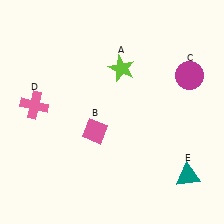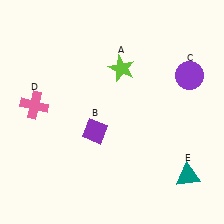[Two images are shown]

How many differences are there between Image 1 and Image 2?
There are 2 differences between the two images.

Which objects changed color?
B changed from pink to purple. C changed from magenta to purple.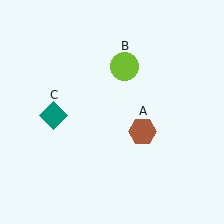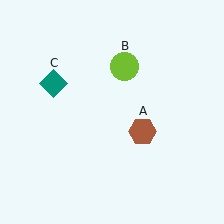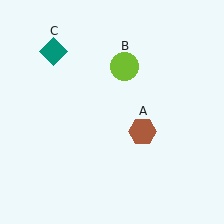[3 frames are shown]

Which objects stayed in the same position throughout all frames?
Brown hexagon (object A) and lime circle (object B) remained stationary.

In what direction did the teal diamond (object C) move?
The teal diamond (object C) moved up.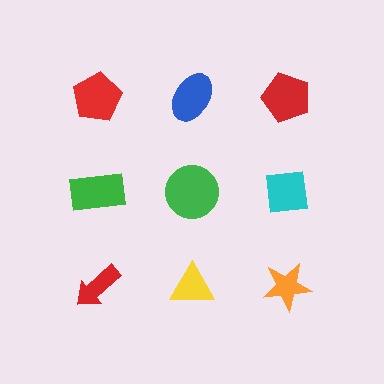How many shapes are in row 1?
3 shapes.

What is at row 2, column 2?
A green circle.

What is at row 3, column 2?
A yellow triangle.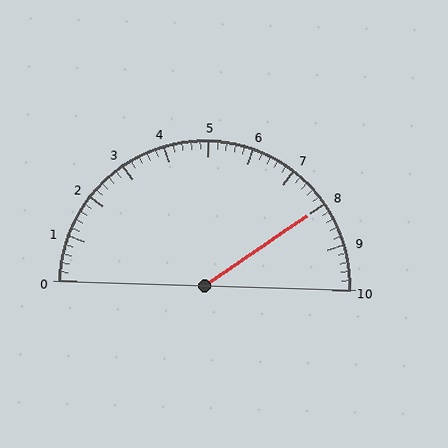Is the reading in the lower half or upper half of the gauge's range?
The reading is in the upper half of the range (0 to 10).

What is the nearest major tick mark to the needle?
The nearest major tick mark is 8.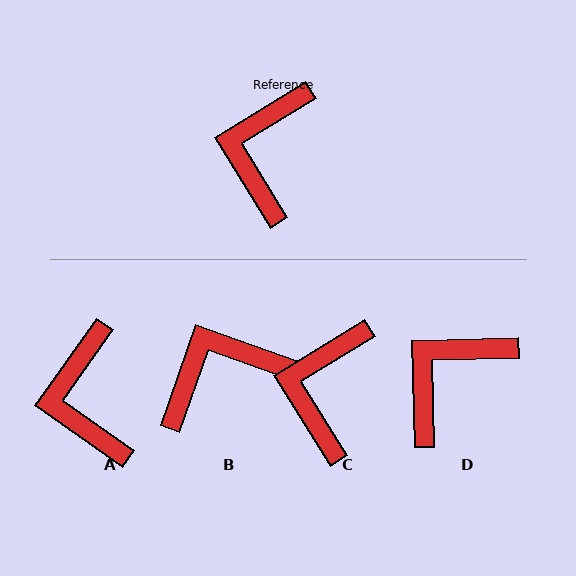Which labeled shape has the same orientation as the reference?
C.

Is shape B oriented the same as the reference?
No, it is off by about 51 degrees.